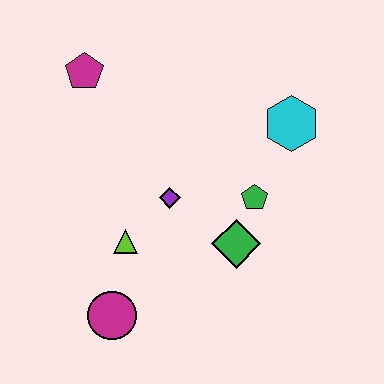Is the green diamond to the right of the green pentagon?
No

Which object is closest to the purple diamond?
The lime triangle is closest to the purple diamond.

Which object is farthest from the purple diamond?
The magenta pentagon is farthest from the purple diamond.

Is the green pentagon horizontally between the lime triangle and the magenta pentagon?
No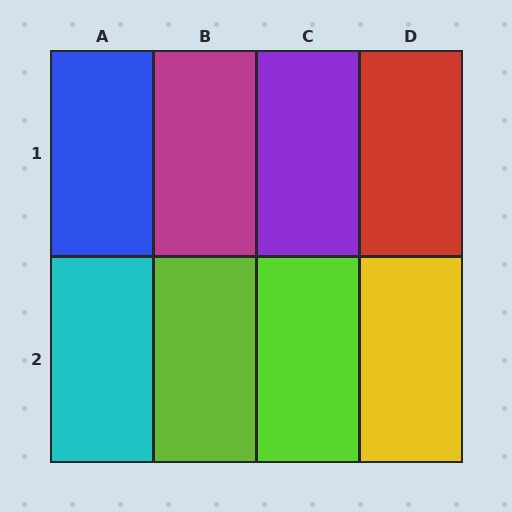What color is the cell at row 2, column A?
Cyan.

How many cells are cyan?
1 cell is cyan.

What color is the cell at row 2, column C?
Lime.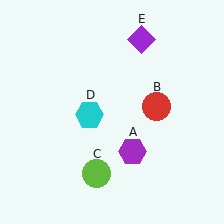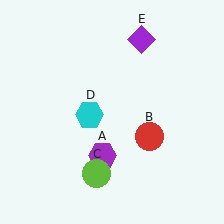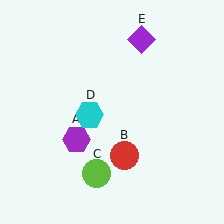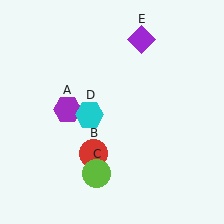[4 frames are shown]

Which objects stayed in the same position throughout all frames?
Lime circle (object C) and cyan hexagon (object D) and purple diamond (object E) remained stationary.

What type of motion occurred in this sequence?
The purple hexagon (object A), red circle (object B) rotated clockwise around the center of the scene.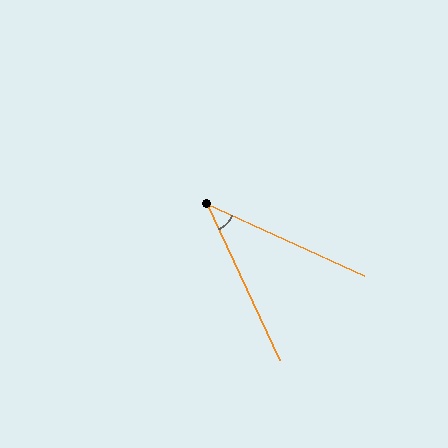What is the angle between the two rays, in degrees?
Approximately 41 degrees.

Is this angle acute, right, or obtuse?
It is acute.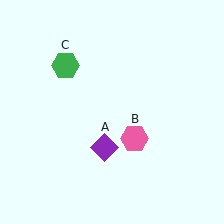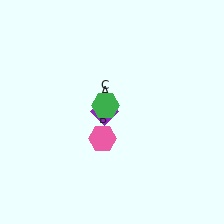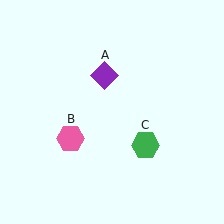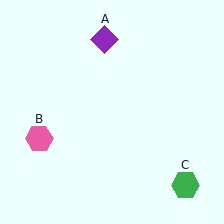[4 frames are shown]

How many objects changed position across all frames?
3 objects changed position: purple diamond (object A), pink hexagon (object B), green hexagon (object C).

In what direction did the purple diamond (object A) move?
The purple diamond (object A) moved up.